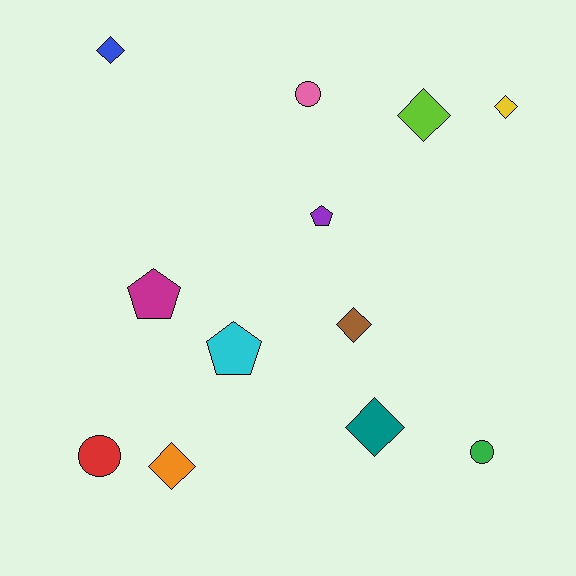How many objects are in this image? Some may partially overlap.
There are 12 objects.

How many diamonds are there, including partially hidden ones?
There are 6 diamonds.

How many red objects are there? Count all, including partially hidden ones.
There is 1 red object.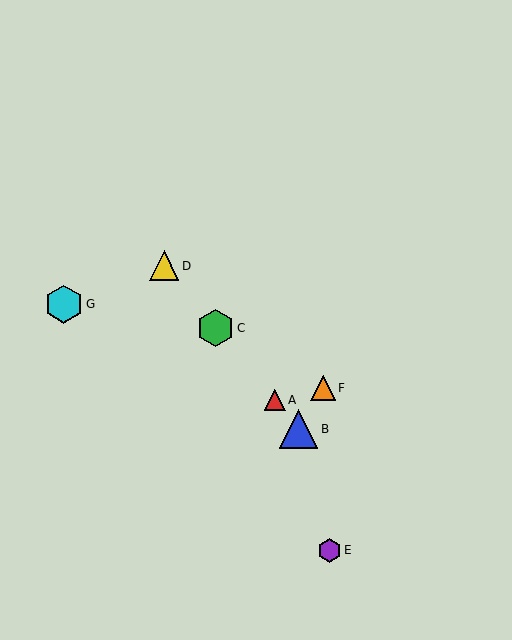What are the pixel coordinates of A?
Object A is at (275, 400).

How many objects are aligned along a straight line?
4 objects (A, B, C, D) are aligned along a straight line.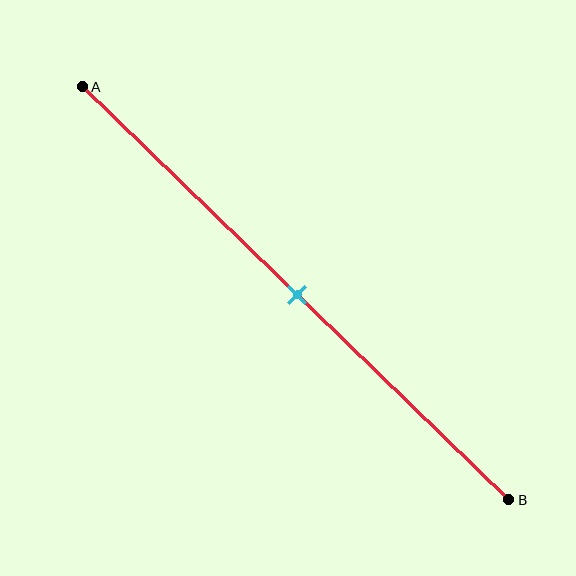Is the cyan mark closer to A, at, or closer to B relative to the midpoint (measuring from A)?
The cyan mark is approximately at the midpoint of segment AB.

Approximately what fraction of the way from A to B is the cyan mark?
The cyan mark is approximately 50% of the way from A to B.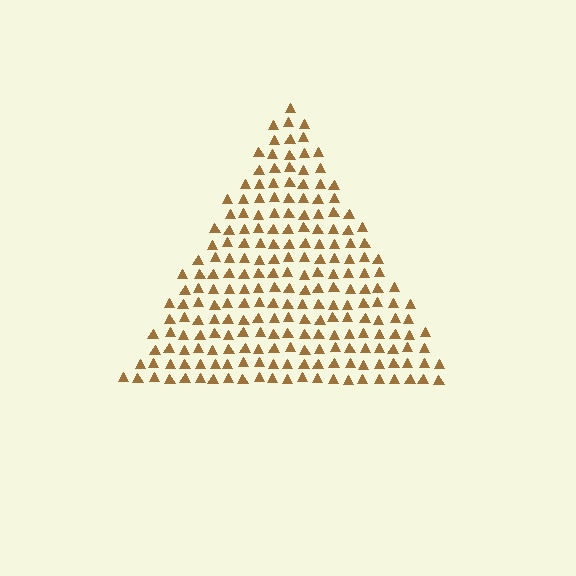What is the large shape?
The large shape is a triangle.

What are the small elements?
The small elements are triangles.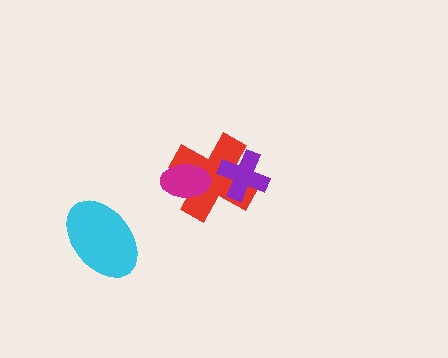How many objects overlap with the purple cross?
1 object overlaps with the purple cross.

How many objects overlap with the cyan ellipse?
0 objects overlap with the cyan ellipse.